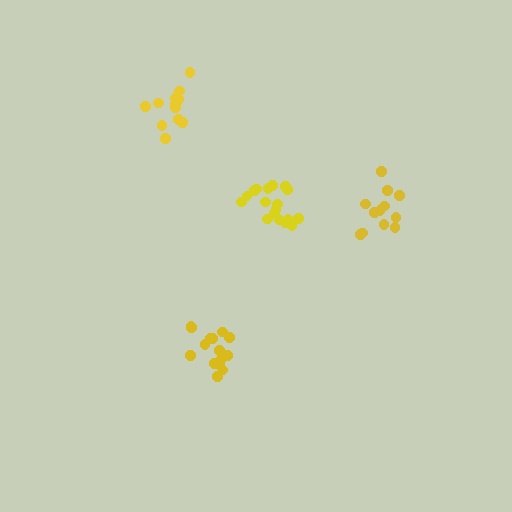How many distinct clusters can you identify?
There are 4 distinct clusters.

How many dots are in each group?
Group 1: 12 dots, Group 2: 18 dots, Group 3: 14 dots, Group 4: 15 dots (59 total).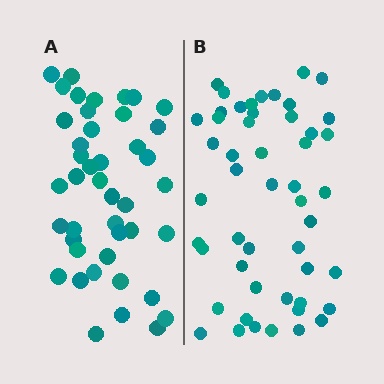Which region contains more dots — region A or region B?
Region B (the right region) has more dots.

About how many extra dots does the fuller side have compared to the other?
Region B has roughly 8 or so more dots than region A.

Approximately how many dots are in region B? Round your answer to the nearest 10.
About 50 dots.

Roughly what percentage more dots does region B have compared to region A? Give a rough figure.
About 15% more.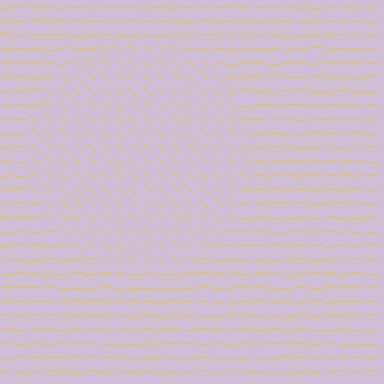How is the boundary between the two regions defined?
The boundary is defined purely by a change in line orientation (approximately 45 degrees difference). All lines are the same color and thickness.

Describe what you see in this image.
The image is filled with small yellow line segments. A circle region in the image has lines oriented differently from the surrounding lines, creating a visible texture boundary.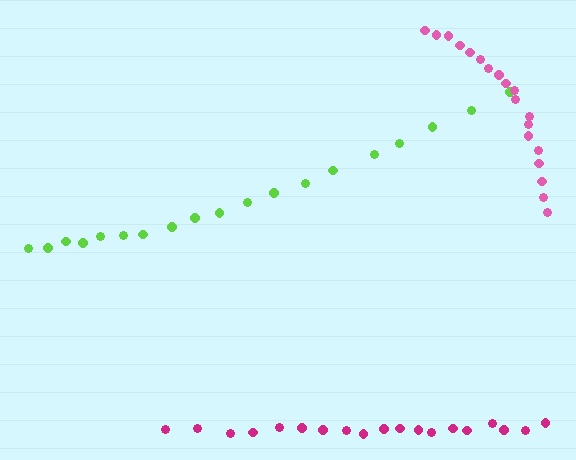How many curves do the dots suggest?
There are 3 distinct paths.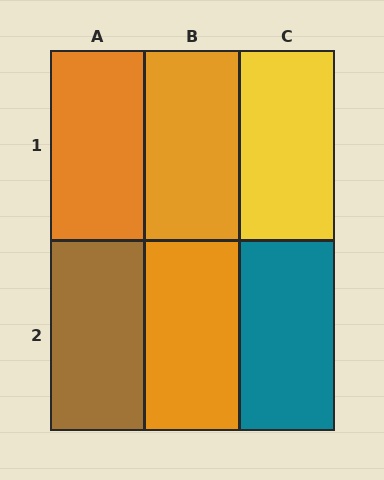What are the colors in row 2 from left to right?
Brown, orange, teal.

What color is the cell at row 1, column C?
Yellow.